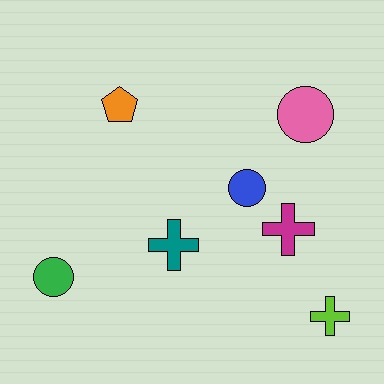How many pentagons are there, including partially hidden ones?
There is 1 pentagon.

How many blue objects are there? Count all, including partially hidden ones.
There is 1 blue object.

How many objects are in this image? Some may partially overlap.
There are 7 objects.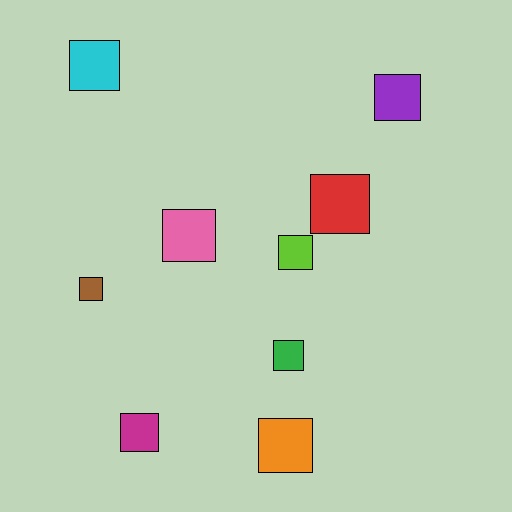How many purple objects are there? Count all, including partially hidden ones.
There is 1 purple object.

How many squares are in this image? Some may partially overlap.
There are 9 squares.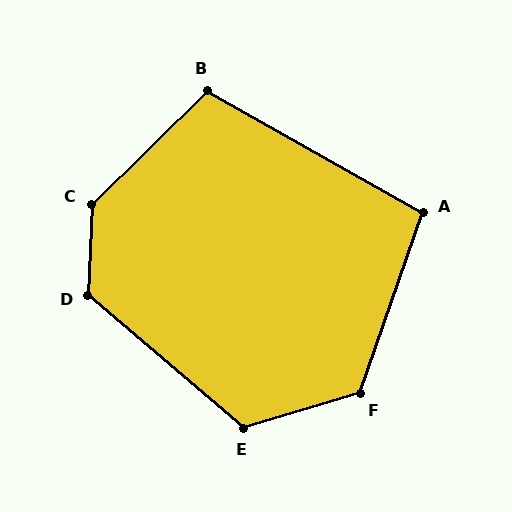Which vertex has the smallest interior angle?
A, at approximately 100 degrees.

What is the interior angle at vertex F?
Approximately 126 degrees (obtuse).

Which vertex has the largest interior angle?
C, at approximately 137 degrees.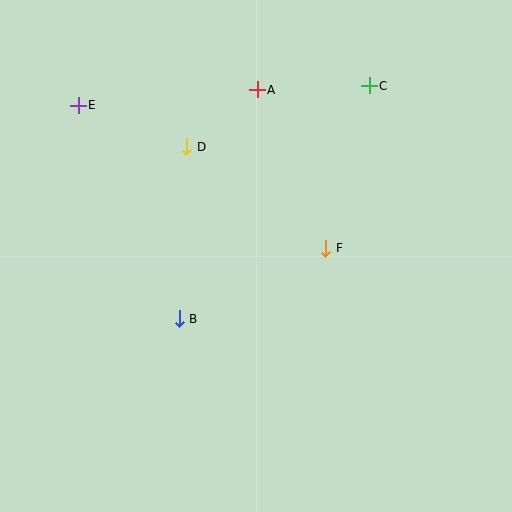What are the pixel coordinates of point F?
Point F is at (326, 248).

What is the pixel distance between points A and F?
The distance between A and F is 173 pixels.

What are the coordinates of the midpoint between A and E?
The midpoint between A and E is at (168, 97).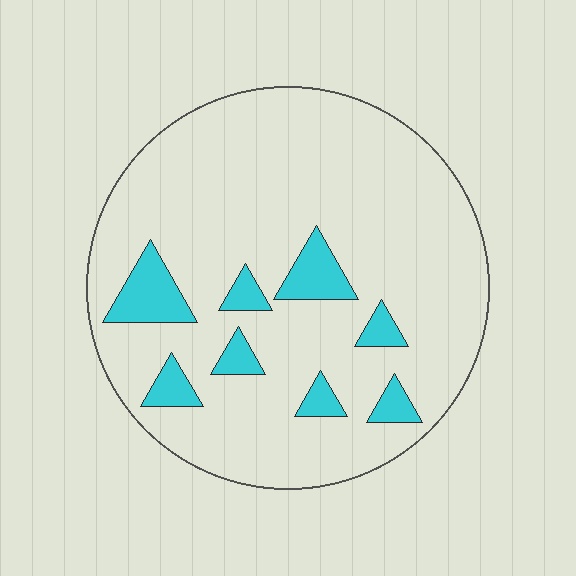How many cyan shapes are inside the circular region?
8.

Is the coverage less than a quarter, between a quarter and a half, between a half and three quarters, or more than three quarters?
Less than a quarter.